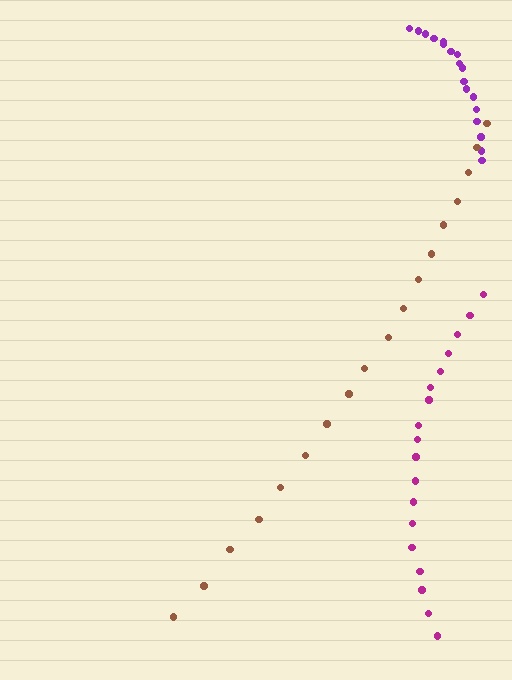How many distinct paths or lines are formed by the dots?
There are 3 distinct paths.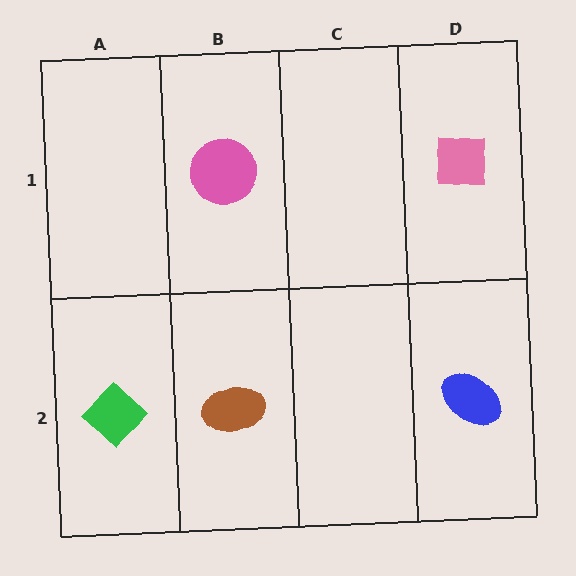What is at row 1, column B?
A pink circle.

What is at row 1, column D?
A pink square.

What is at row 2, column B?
A brown ellipse.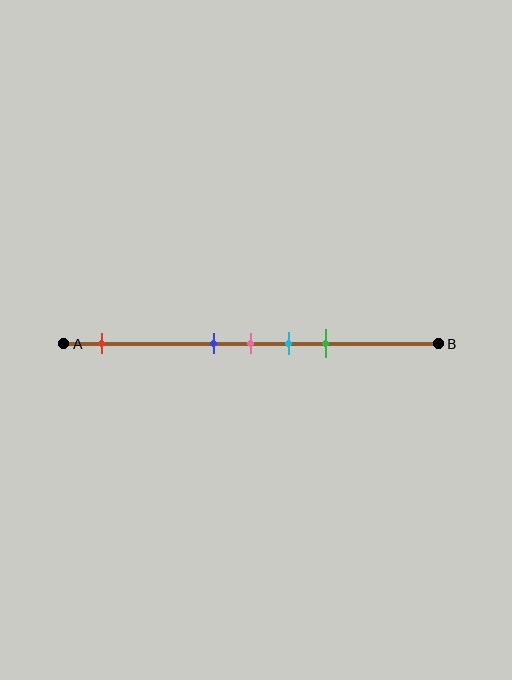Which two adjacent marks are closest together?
The blue and pink marks are the closest adjacent pair.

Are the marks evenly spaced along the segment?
No, the marks are not evenly spaced.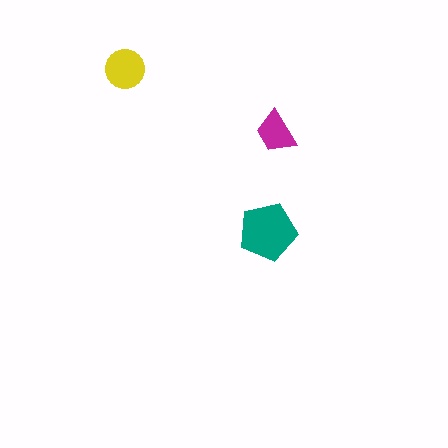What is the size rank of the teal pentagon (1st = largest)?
1st.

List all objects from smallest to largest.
The magenta trapezoid, the yellow circle, the teal pentagon.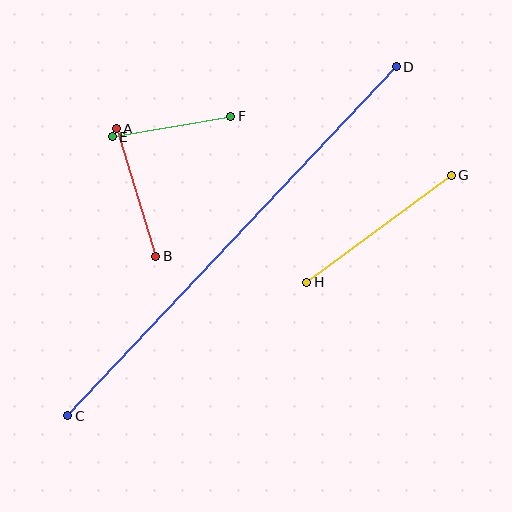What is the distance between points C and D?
The distance is approximately 479 pixels.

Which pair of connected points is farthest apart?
Points C and D are farthest apart.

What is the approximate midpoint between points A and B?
The midpoint is at approximately (136, 193) pixels.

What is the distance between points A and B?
The distance is approximately 134 pixels.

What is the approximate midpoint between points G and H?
The midpoint is at approximately (379, 229) pixels.